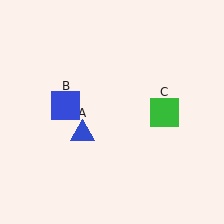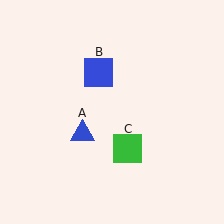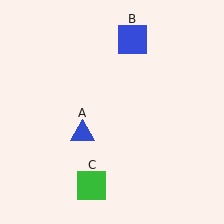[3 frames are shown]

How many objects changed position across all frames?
2 objects changed position: blue square (object B), green square (object C).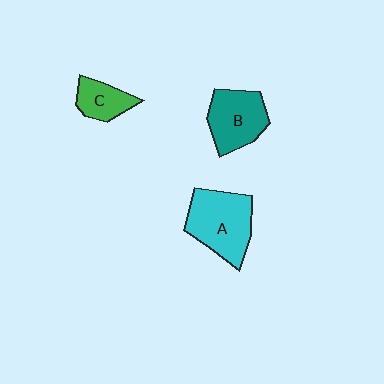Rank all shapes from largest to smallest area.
From largest to smallest: A (cyan), B (teal), C (green).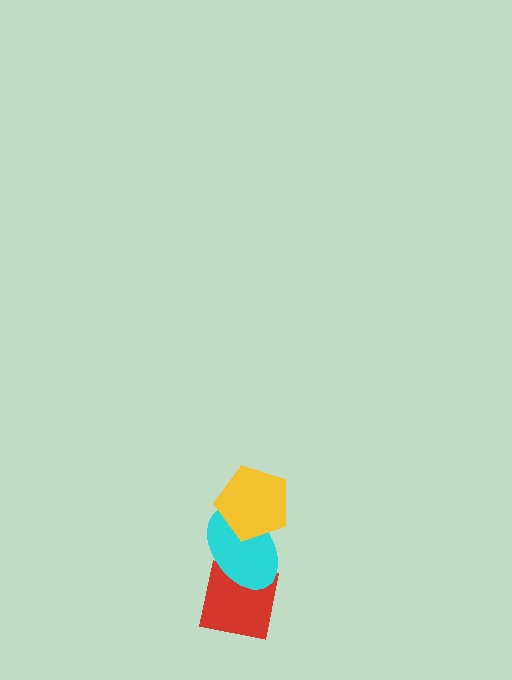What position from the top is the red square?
The red square is 3rd from the top.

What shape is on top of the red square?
The cyan ellipse is on top of the red square.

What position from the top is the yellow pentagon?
The yellow pentagon is 1st from the top.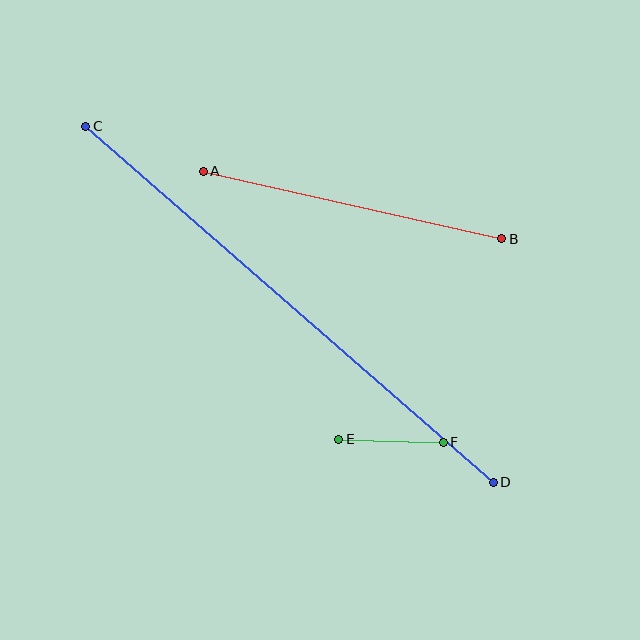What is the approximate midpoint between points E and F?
The midpoint is at approximately (391, 441) pixels.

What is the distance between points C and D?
The distance is approximately 541 pixels.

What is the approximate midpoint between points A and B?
The midpoint is at approximately (352, 205) pixels.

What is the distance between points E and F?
The distance is approximately 105 pixels.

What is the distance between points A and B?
The distance is approximately 306 pixels.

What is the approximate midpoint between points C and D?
The midpoint is at approximately (289, 304) pixels.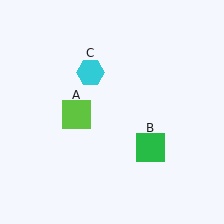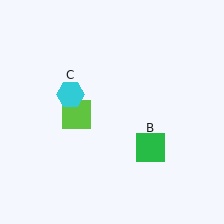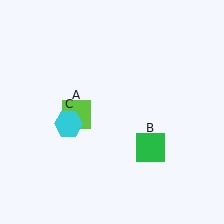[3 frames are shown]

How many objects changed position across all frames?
1 object changed position: cyan hexagon (object C).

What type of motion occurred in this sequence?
The cyan hexagon (object C) rotated counterclockwise around the center of the scene.